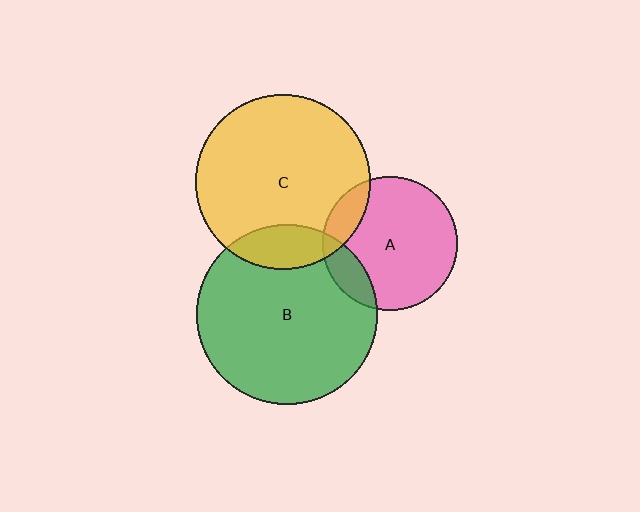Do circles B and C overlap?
Yes.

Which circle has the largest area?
Circle B (green).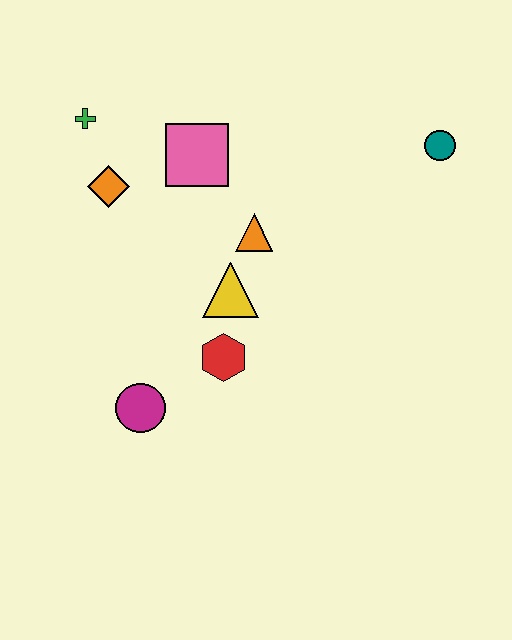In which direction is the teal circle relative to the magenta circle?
The teal circle is to the right of the magenta circle.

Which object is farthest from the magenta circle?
The teal circle is farthest from the magenta circle.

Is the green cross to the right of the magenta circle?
No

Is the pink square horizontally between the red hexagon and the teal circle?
No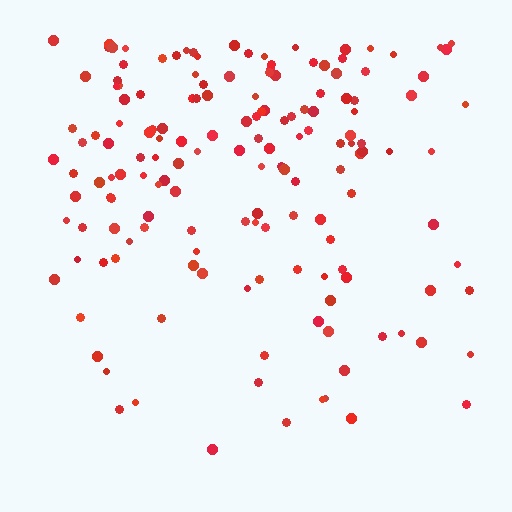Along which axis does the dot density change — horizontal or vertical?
Vertical.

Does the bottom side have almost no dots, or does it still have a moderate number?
Still a moderate number, just noticeably fewer than the top.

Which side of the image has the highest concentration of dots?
The top.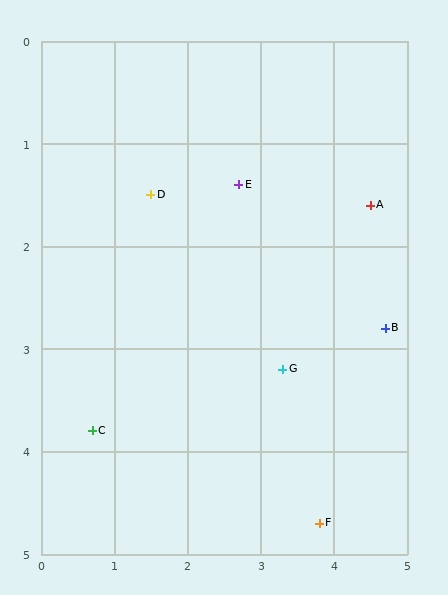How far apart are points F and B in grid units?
Points F and B are about 2.1 grid units apart.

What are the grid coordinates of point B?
Point B is at approximately (4.7, 2.8).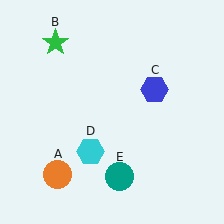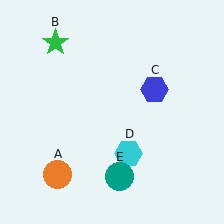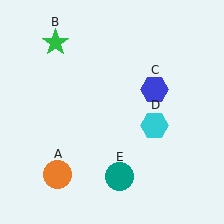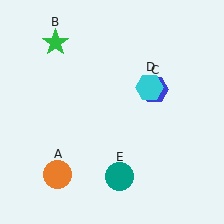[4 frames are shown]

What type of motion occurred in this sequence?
The cyan hexagon (object D) rotated counterclockwise around the center of the scene.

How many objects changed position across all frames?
1 object changed position: cyan hexagon (object D).